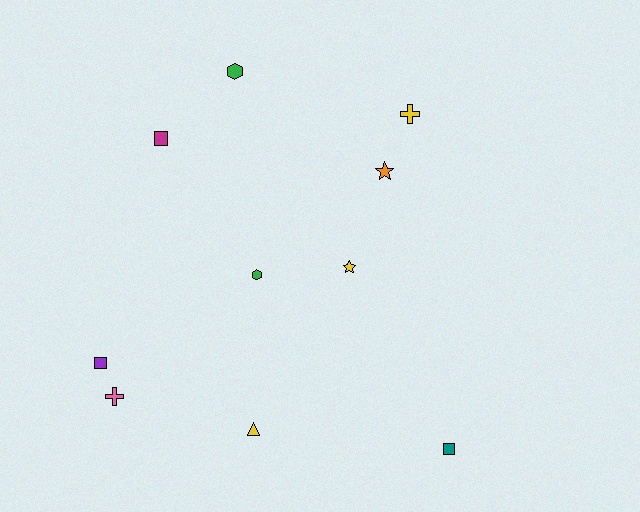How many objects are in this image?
There are 10 objects.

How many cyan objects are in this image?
There are no cyan objects.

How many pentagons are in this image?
There are no pentagons.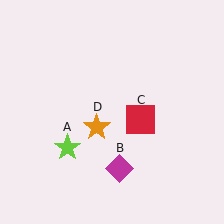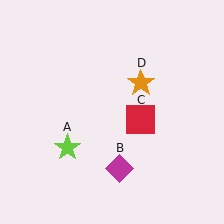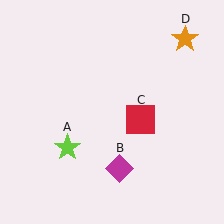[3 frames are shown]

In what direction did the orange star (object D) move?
The orange star (object D) moved up and to the right.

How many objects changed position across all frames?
1 object changed position: orange star (object D).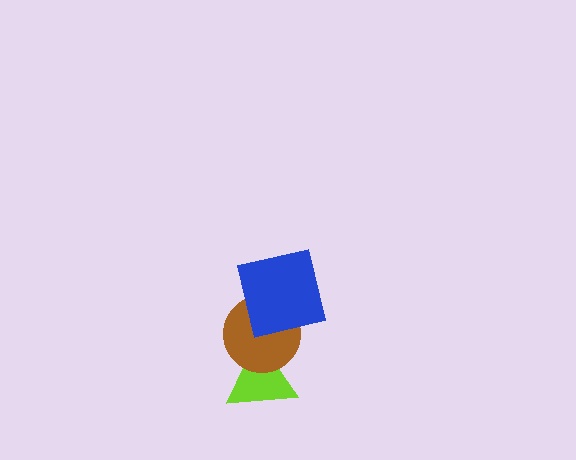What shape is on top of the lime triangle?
The brown circle is on top of the lime triangle.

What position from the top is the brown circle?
The brown circle is 2nd from the top.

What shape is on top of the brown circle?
The blue square is on top of the brown circle.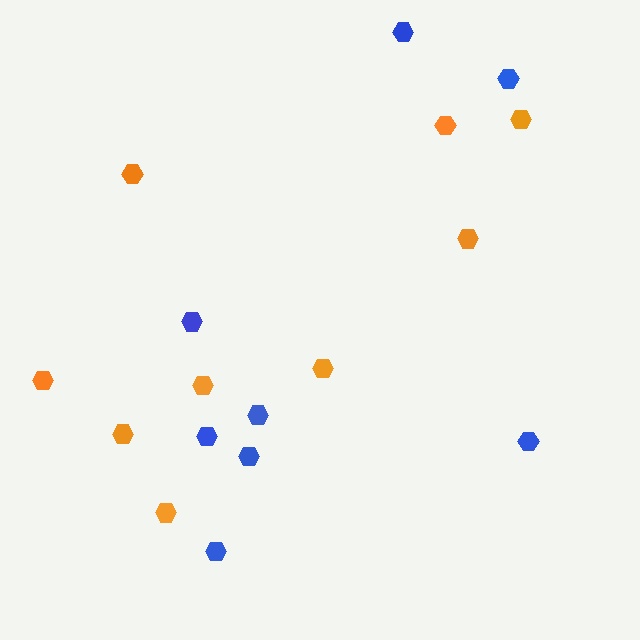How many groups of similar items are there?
There are 2 groups: one group of orange hexagons (9) and one group of blue hexagons (8).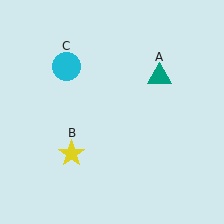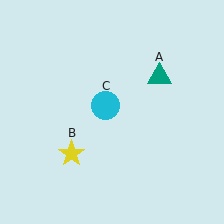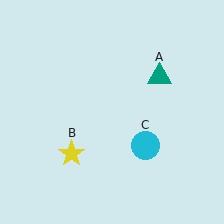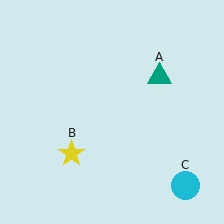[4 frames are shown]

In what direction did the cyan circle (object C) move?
The cyan circle (object C) moved down and to the right.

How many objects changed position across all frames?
1 object changed position: cyan circle (object C).